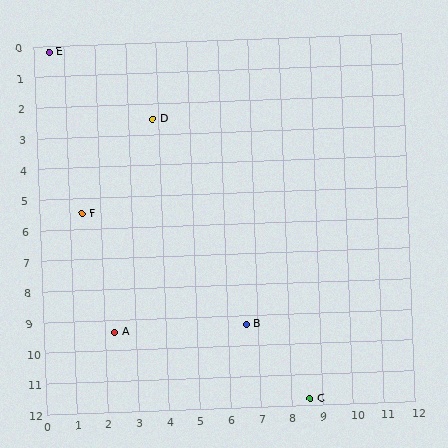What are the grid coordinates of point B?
Point B is at approximately (6.6, 9.3).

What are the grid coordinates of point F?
Point F is at approximately (1.4, 5.5).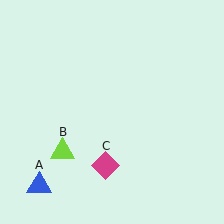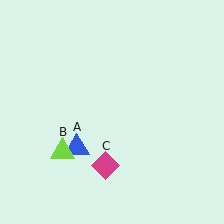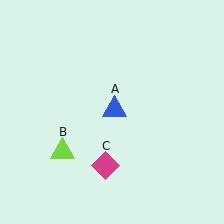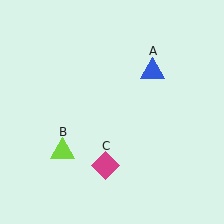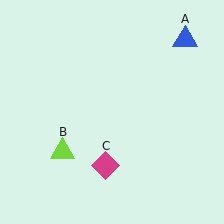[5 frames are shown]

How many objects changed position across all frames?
1 object changed position: blue triangle (object A).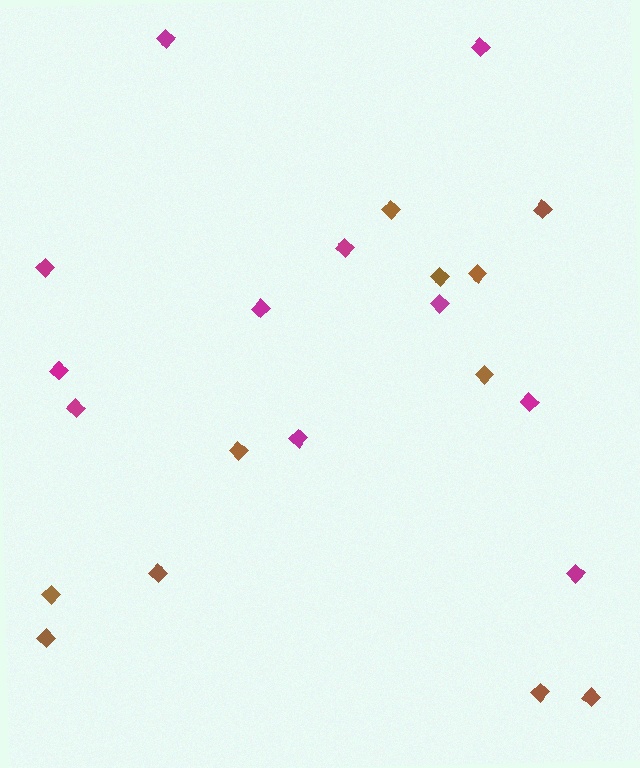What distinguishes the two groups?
There are 2 groups: one group of brown diamonds (11) and one group of magenta diamonds (11).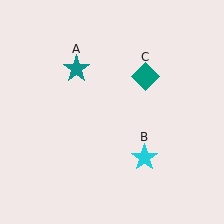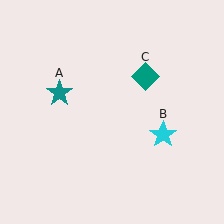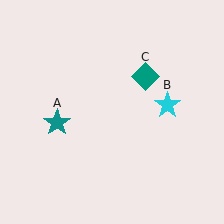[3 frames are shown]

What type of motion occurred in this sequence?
The teal star (object A), cyan star (object B) rotated counterclockwise around the center of the scene.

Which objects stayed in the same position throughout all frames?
Teal diamond (object C) remained stationary.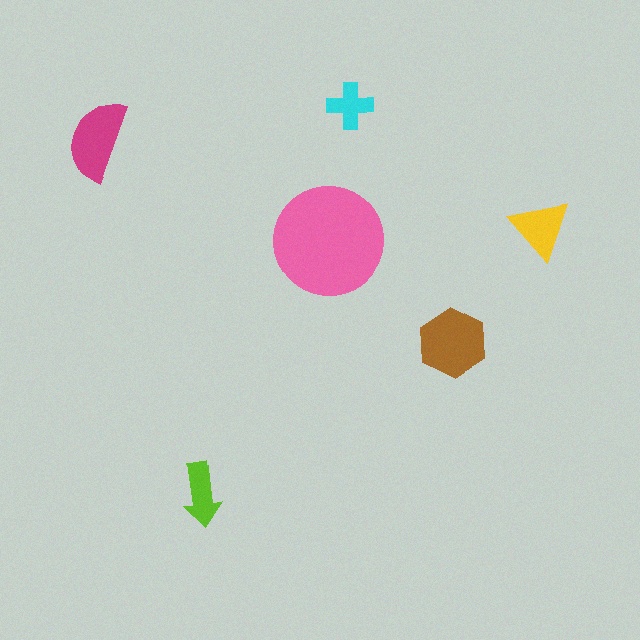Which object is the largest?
The pink circle.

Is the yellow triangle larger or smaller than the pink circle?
Smaller.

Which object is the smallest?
The cyan cross.